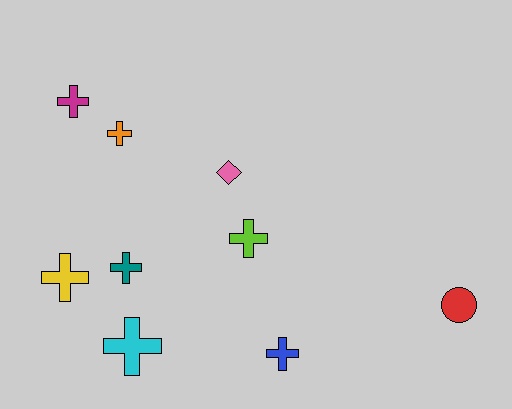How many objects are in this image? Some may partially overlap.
There are 9 objects.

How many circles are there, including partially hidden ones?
There is 1 circle.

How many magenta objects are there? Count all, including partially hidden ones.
There is 1 magenta object.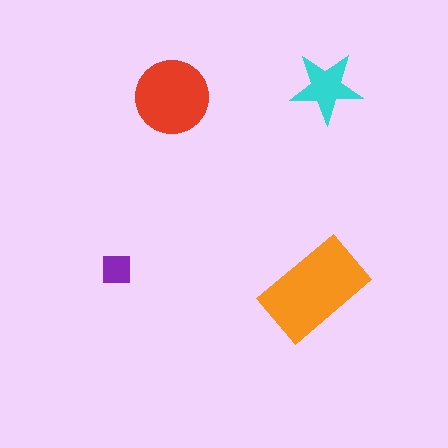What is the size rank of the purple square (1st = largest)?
4th.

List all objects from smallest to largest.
The purple square, the cyan star, the red circle, the orange rectangle.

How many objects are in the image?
There are 4 objects in the image.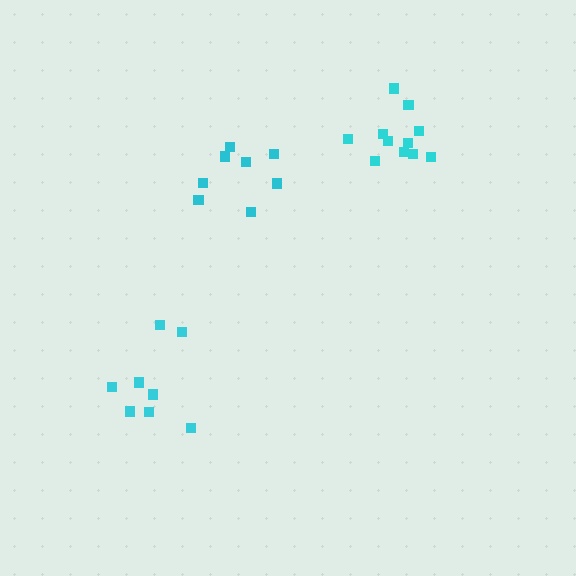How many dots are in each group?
Group 1: 8 dots, Group 2: 11 dots, Group 3: 8 dots (27 total).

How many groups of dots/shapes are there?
There are 3 groups.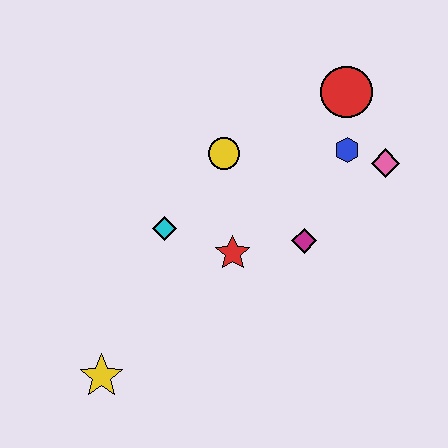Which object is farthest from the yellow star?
The red circle is farthest from the yellow star.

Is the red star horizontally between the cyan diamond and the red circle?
Yes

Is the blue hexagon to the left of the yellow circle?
No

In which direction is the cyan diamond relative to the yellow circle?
The cyan diamond is below the yellow circle.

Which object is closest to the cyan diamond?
The red star is closest to the cyan diamond.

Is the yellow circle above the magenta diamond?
Yes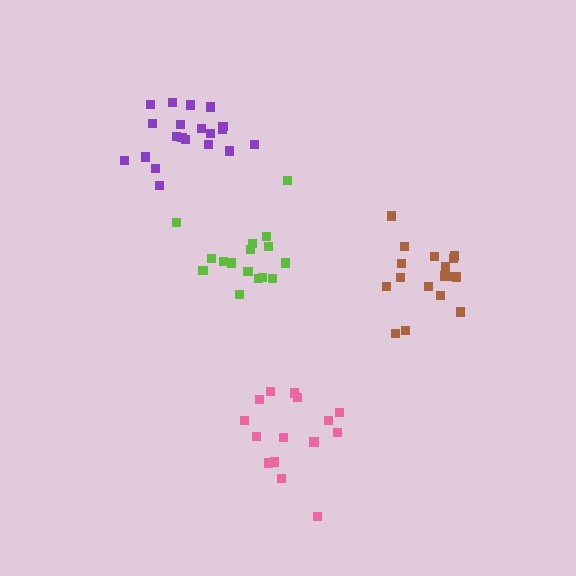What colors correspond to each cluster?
The clusters are colored: pink, brown, purple, lime.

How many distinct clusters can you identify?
There are 4 distinct clusters.